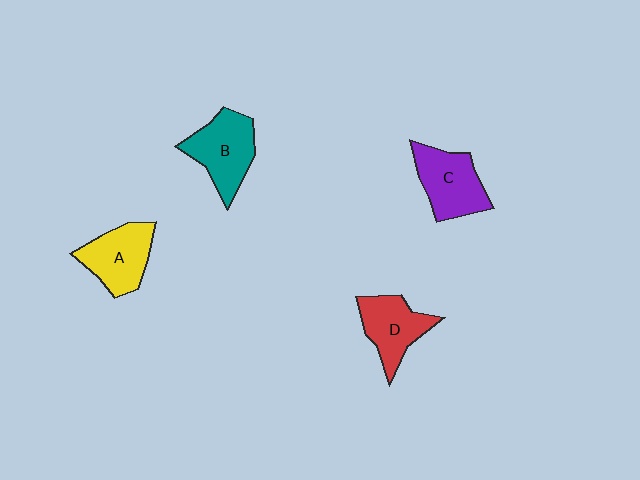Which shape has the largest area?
Shape B (teal).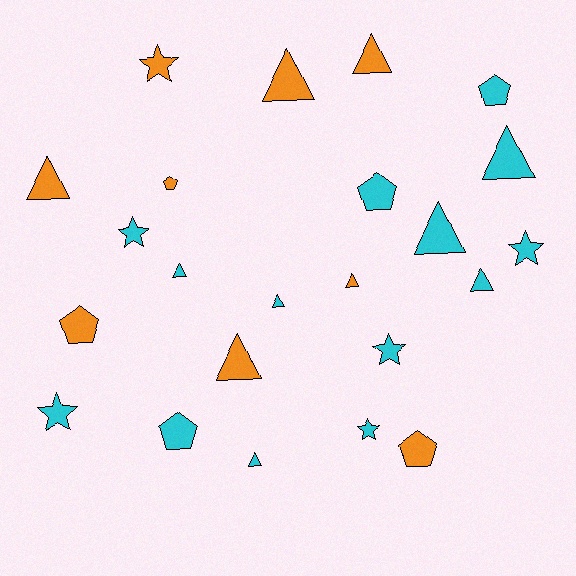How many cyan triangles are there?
There are 6 cyan triangles.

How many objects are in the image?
There are 23 objects.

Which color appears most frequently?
Cyan, with 14 objects.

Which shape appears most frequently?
Triangle, with 11 objects.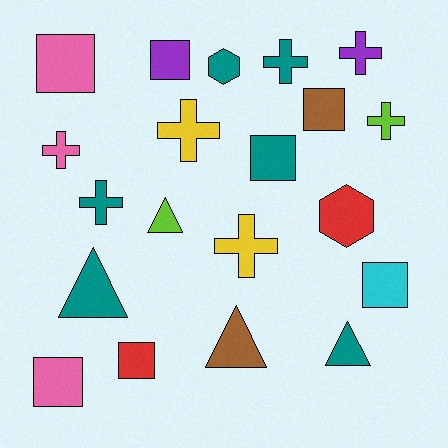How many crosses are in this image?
There are 7 crosses.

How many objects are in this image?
There are 20 objects.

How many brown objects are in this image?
There are 2 brown objects.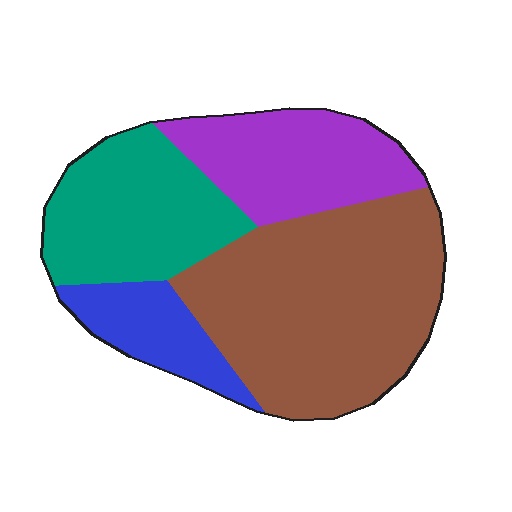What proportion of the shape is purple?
Purple takes up about one fifth (1/5) of the shape.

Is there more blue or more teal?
Teal.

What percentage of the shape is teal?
Teal takes up about one quarter (1/4) of the shape.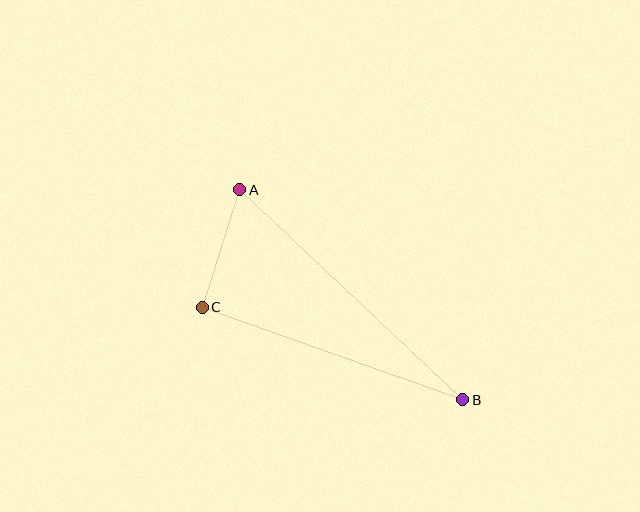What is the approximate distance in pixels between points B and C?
The distance between B and C is approximately 276 pixels.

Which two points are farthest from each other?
Points A and B are farthest from each other.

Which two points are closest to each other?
Points A and C are closest to each other.